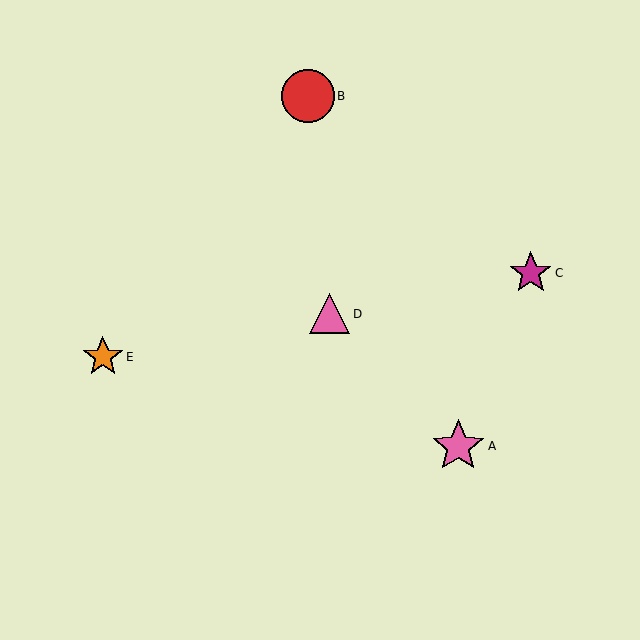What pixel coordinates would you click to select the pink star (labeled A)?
Click at (458, 446) to select the pink star A.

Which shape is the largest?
The red circle (labeled B) is the largest.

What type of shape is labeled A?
Shape A is a pink star.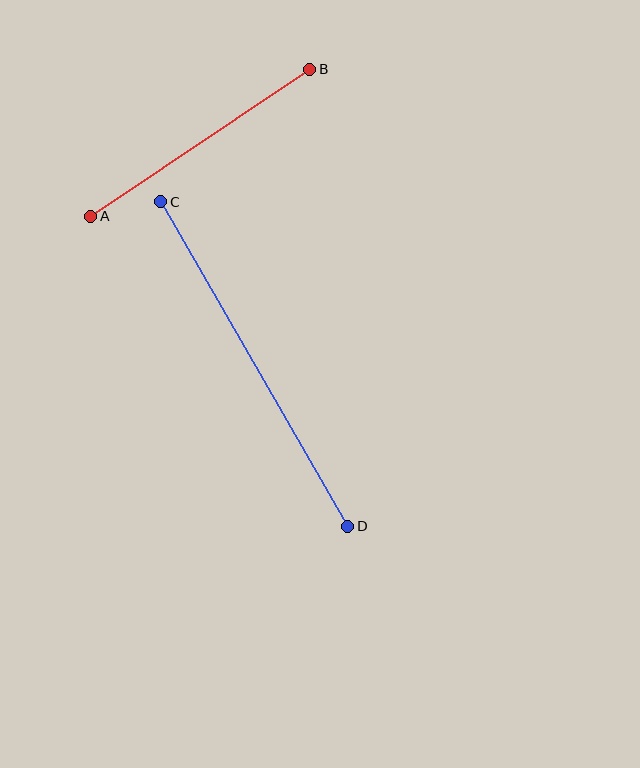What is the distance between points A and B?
The distance is approximately 264 pixels.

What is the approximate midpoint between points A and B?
The midpoint is at approximately (200, 143) pixels.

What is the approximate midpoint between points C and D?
The midpoint is at approximately (254, 364) pixels.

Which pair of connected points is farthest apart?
Points C and D are farthest apart.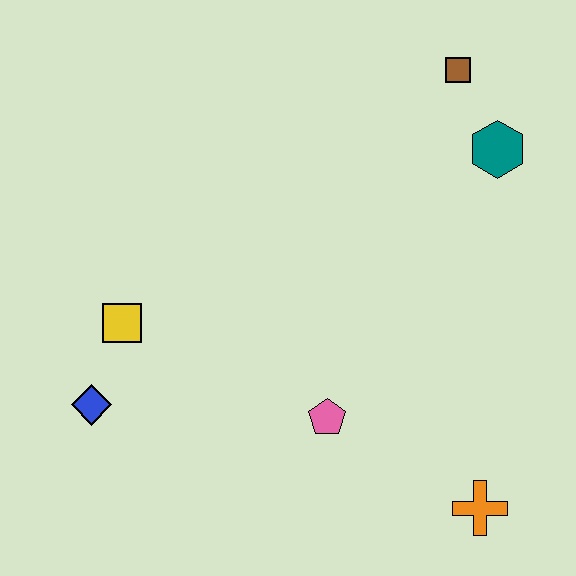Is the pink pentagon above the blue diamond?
No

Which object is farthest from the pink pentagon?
The brown square is farthest from the pink pentagon.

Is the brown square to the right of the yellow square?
Yes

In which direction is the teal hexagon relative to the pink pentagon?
The teal hexagon is above the pink pentagon.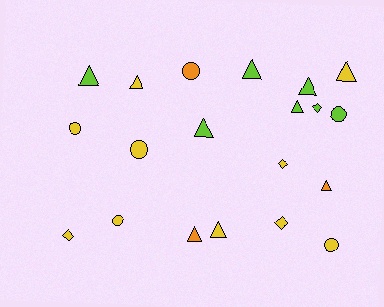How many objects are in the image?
There are 20 objects.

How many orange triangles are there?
There are 2 orange triangles.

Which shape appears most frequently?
Triangle, with 10 objects.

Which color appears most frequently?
Yellow, with 10 objects.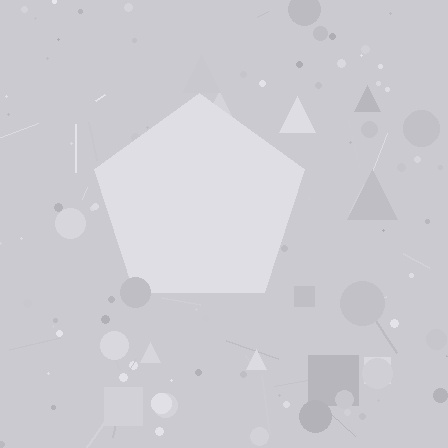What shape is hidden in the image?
A pentagon is hidden in the image.